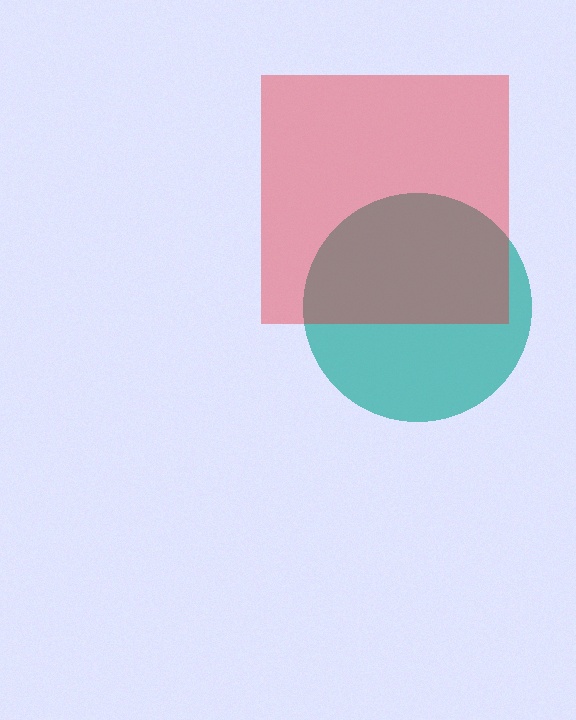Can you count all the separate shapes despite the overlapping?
Yes, there are 2 separate shapes.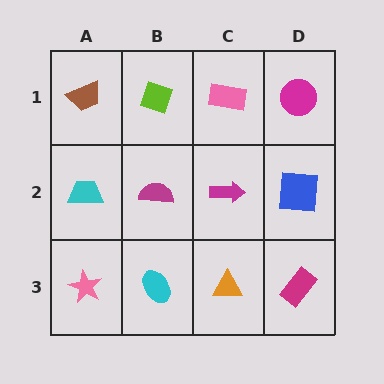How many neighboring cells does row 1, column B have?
3.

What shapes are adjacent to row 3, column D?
A blue square (row 2, column D), an orange triangle (row 3, column C).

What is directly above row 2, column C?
A pink rectangle.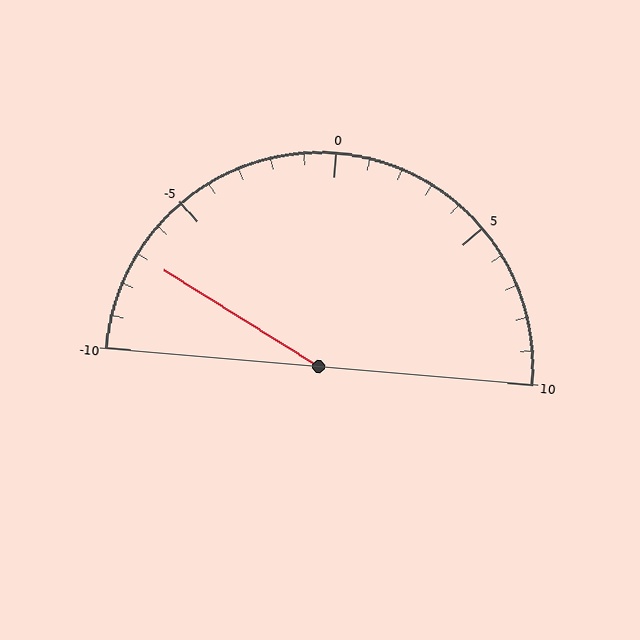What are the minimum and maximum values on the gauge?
The gauge ranges from -10 to 10.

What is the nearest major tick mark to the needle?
The nearest major tick mark is -5.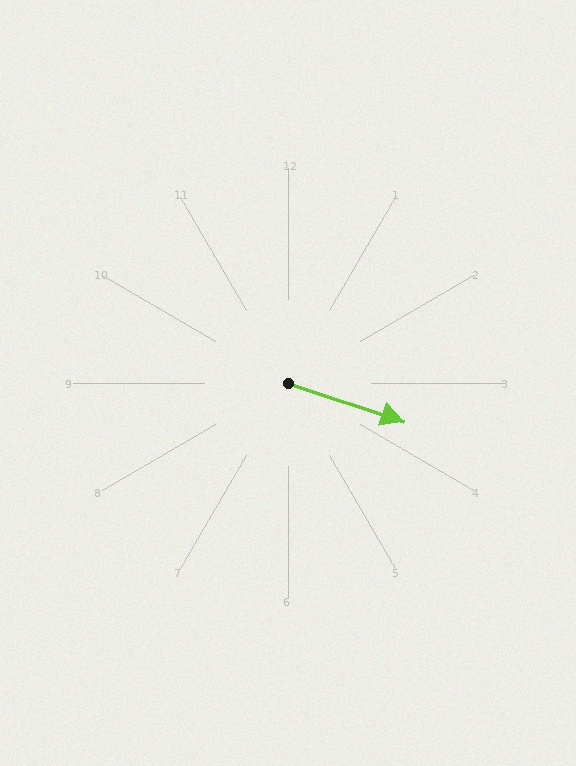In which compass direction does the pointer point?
East.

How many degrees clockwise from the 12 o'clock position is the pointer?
Approximately 108 degrees.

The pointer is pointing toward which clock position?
Roughly 4 o'clock.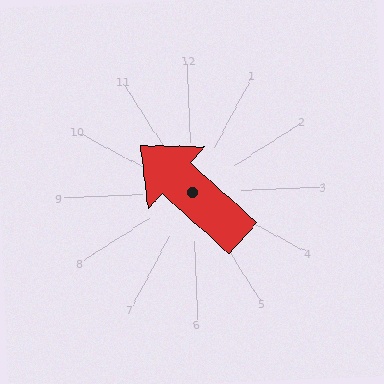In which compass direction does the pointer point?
Northwest.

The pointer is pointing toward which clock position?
Roughly 10 o'clock.